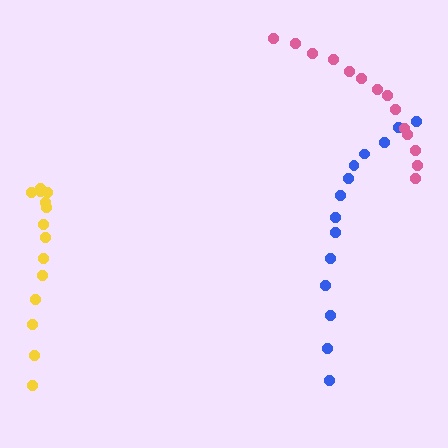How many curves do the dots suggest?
There are 3 distinct paths.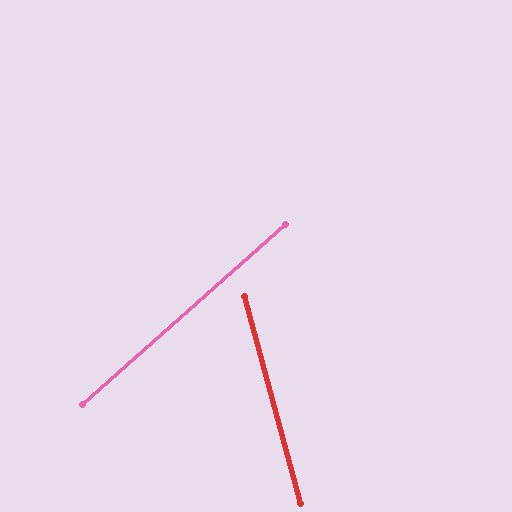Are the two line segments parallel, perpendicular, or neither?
Neither parallel nor perpendicular — they differ by about 64°.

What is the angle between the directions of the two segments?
Approximately 64 degrees.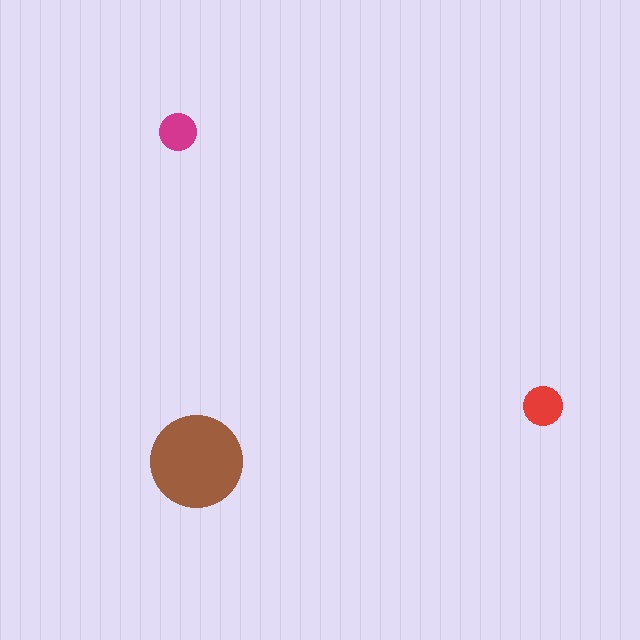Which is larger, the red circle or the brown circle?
The brown one.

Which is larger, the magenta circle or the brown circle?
The brown one.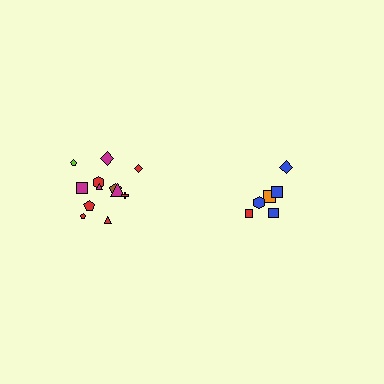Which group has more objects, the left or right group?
The left group.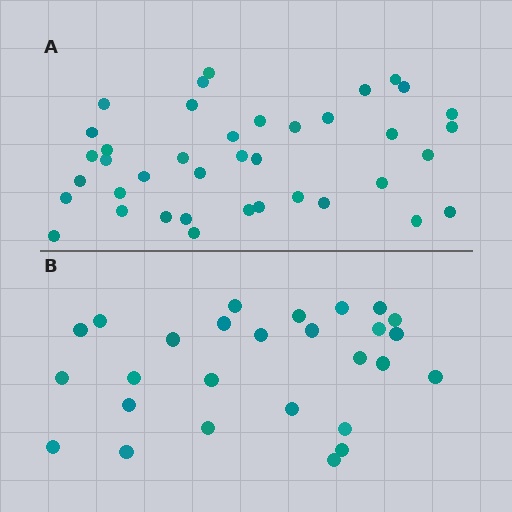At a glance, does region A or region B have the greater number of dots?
Region A (the top region) has more dots.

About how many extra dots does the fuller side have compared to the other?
Region A has roughly 12 or so more dots than region B.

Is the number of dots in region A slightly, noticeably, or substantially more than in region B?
Region A has noticeably more, but not dramatically so. The ratio is roughly 1.4 to 1.